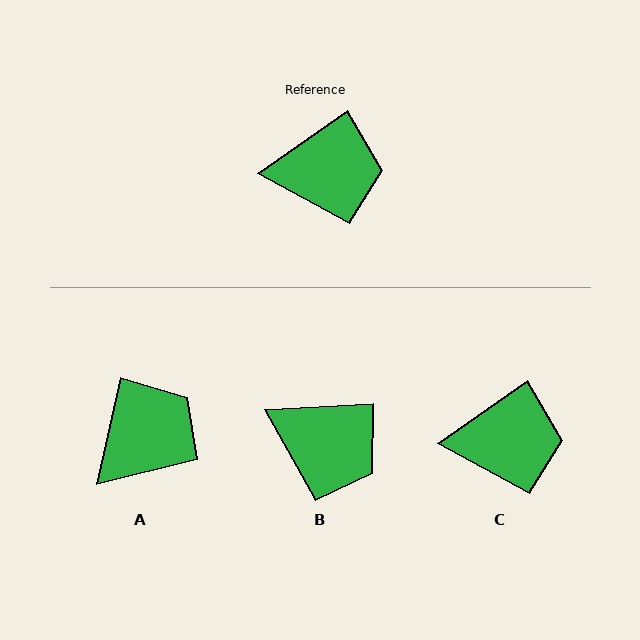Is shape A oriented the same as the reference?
No, it is off by about 42 degrees.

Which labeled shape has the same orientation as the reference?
C.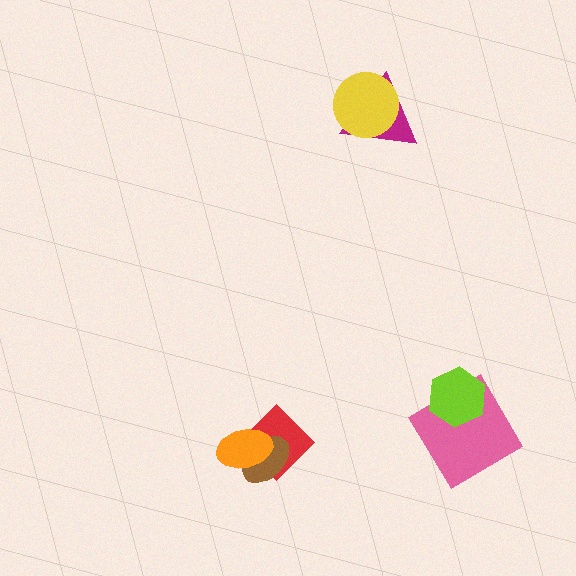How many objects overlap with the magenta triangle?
1 object overlaps with the magenta triangle.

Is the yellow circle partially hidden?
No, no other shape covers it.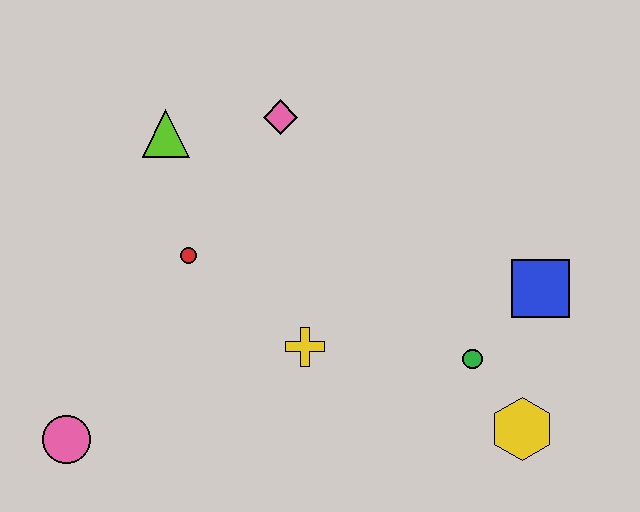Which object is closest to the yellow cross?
The red circle is closest to the yellow cross.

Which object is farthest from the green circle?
The pink circle is farthest from the green circle.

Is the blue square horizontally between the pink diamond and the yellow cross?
No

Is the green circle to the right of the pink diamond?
Yes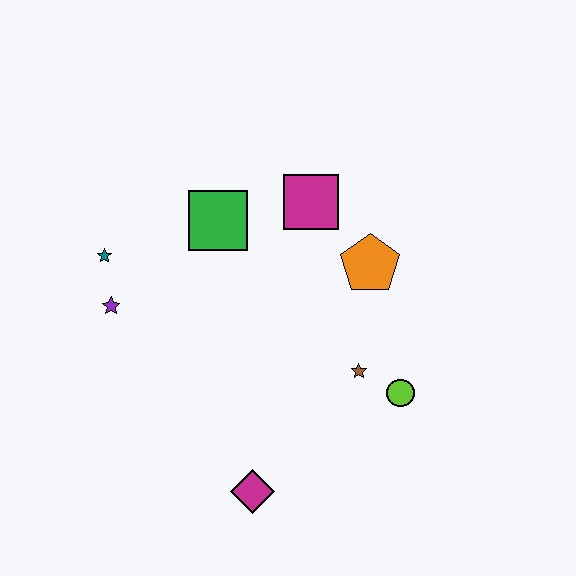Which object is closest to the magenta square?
The orange pentagon is closest to the magenta square.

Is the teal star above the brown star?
Yes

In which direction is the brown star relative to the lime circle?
The brown star is to the left of the lime circle.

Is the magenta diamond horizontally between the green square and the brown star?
Yes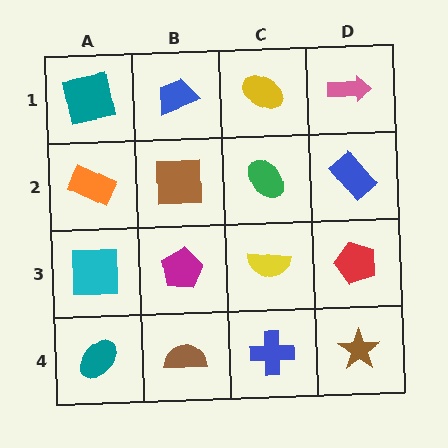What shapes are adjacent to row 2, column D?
A pink arrow (row 1, column D), a red pentagon (row 3, column D), a green ellipse (row 2, column C).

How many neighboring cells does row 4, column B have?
3.